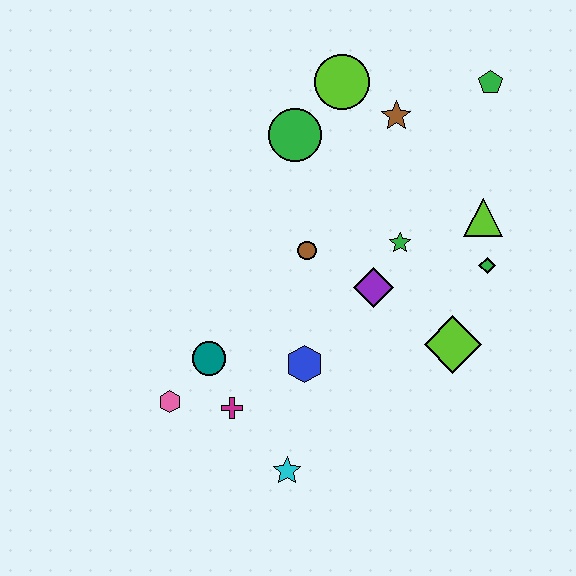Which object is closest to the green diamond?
The lime triangle is closest to the green diamond.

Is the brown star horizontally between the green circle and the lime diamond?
Yes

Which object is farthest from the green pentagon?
The pink hexagon is farthest from the green pentagon.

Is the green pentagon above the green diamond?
Yes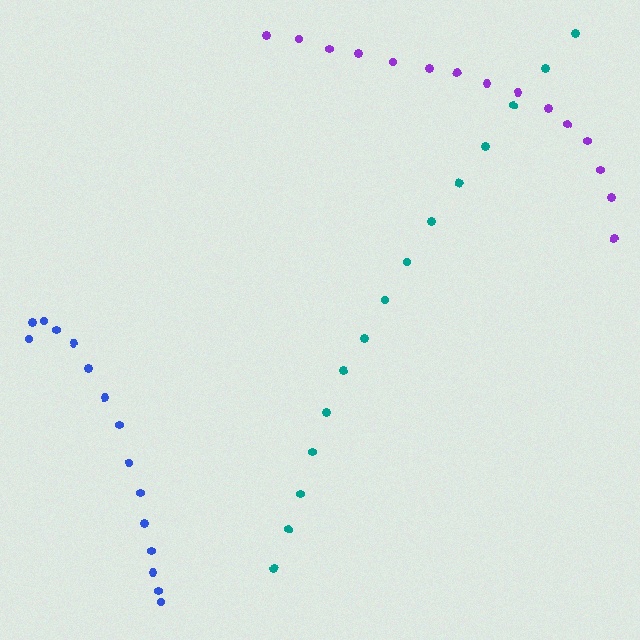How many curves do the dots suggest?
There are 3 distinct paths.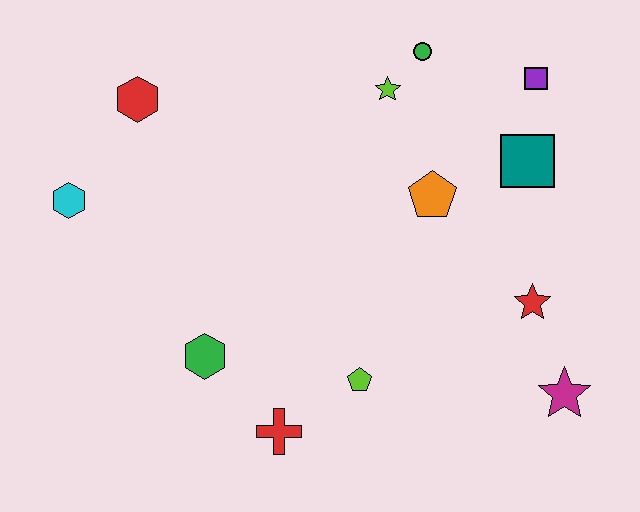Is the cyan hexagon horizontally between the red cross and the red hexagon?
No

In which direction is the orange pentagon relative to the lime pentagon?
The orange pentagon is above the lime pentagon.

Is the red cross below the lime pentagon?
Yes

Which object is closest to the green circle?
The lime star is closest to the green circle.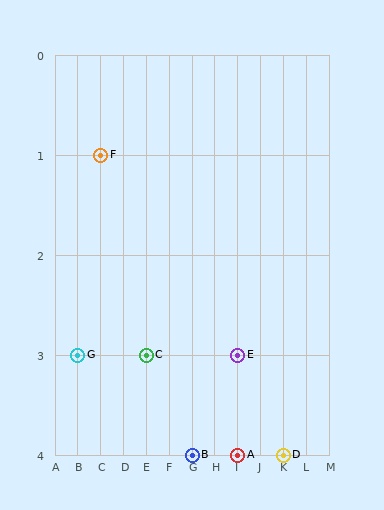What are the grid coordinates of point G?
Point G is at grid coordinates (B, 3).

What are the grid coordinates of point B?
Point B is at grid coordinates (G, 4).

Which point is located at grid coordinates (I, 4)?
Point A is at (I, 4).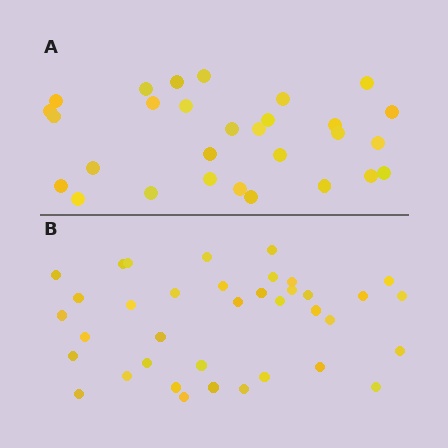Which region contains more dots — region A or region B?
Region B (the bottom region) has more dots.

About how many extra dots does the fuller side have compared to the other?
Region B has roughly 8 or so more dots than region A.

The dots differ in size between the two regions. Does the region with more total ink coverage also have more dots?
No. Region A has more total ink coverage because its dots are larger, but region B actually contains more individual dots. Total area can be misleading — the number of items is what matters here.